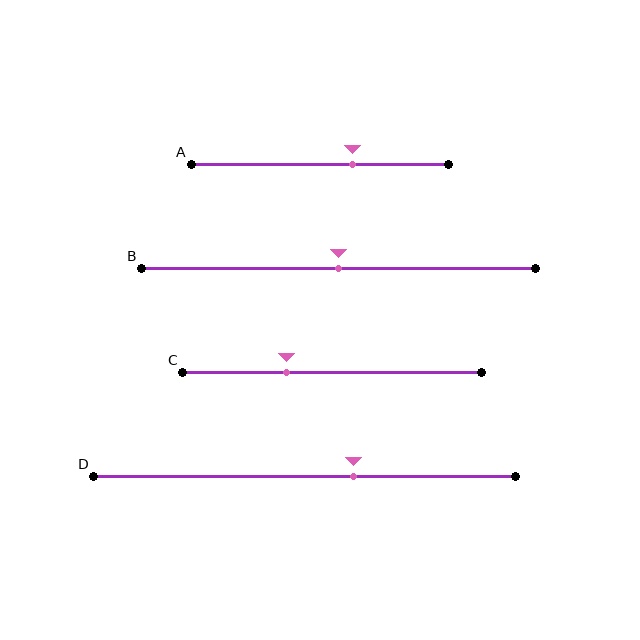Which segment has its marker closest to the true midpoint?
Segment B has its marker closest to the true midpoint.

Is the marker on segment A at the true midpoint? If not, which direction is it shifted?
No, the marker on segment A is shifted to the right by about 12% of the segment length.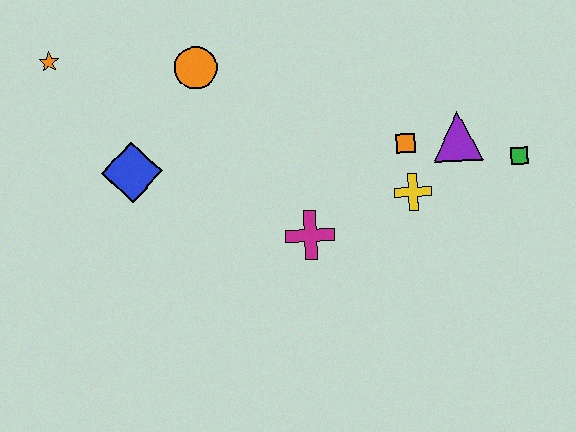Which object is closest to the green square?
The purple triangle is closest to the green square.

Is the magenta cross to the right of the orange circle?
Yes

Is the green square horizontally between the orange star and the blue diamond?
No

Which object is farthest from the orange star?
The green square is farthest from the orange star.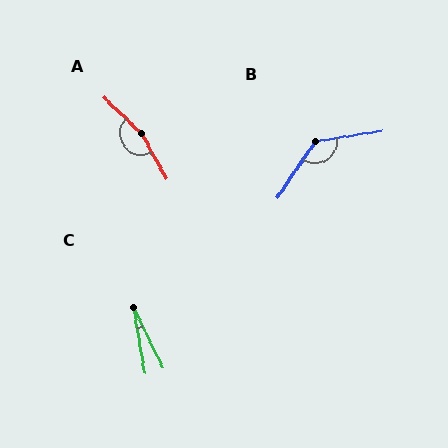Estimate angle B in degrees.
Approximately 133 degrees.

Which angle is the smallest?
C, at approximately 16 degrees.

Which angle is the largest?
A, at approximately 162 degrees.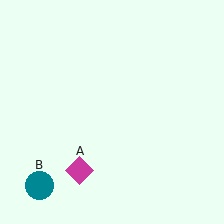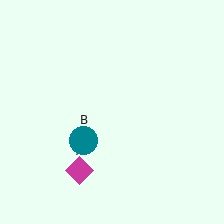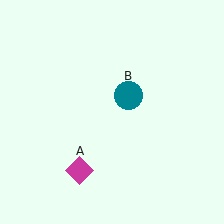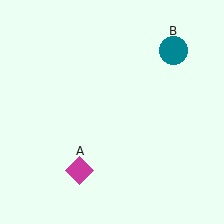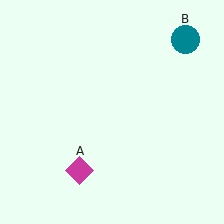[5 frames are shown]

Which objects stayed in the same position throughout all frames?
Magenta diamond (object A) remained stationary.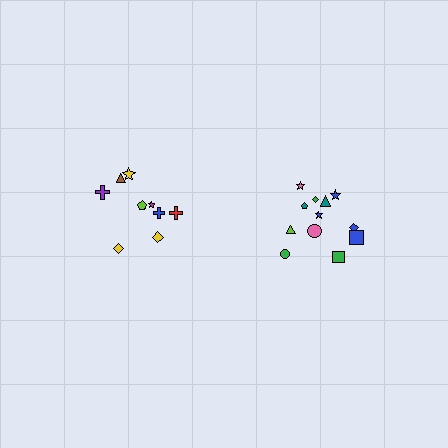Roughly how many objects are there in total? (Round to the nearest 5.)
Roughly 20 objects in total.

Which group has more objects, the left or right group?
The right group.